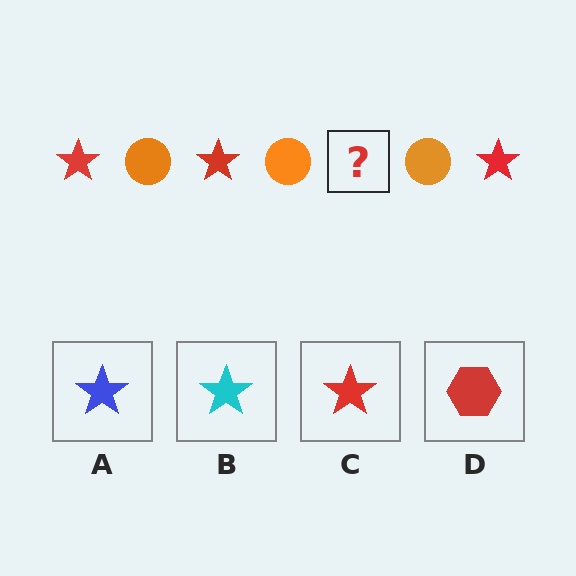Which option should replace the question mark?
Option C.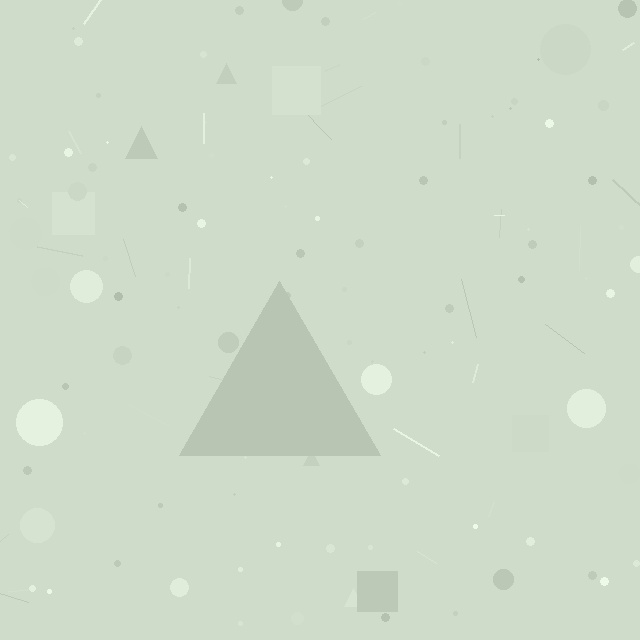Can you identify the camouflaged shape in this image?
The camouflaged shape is a triangle.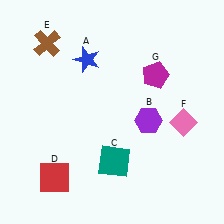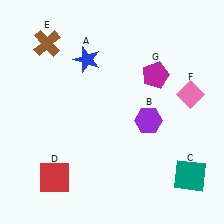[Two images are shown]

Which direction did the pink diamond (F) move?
The pink diamond (F) moved up.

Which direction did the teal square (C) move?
The teal square (C) moved right.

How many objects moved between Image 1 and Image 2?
2 objects moved between the two images.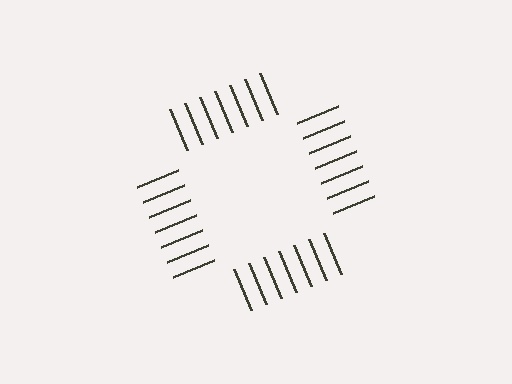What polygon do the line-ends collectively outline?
An illusory square — the line segments terminate on its edges but no continuous stroke is drawn.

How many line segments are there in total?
28 — 7 along each of the 4 edges.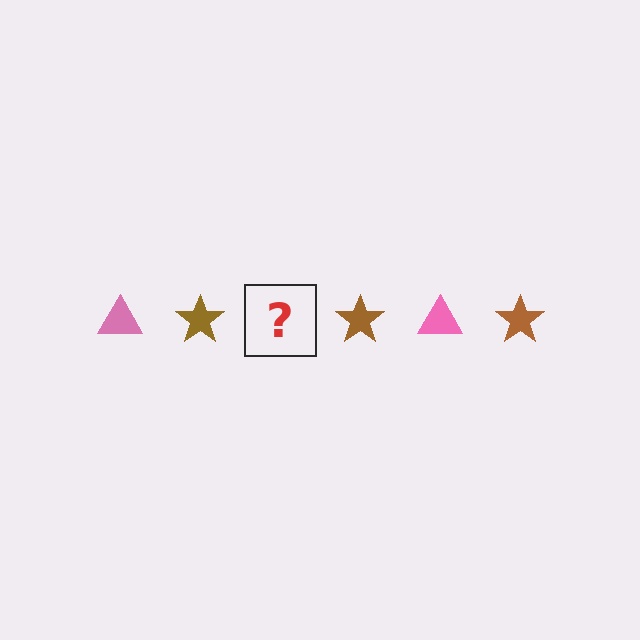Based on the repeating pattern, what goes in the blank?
The blank should be a pink triangle.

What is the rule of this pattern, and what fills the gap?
The rule is that the pattern alternates between pink triangle and brown star. The gap should be filled with a pink triangle.